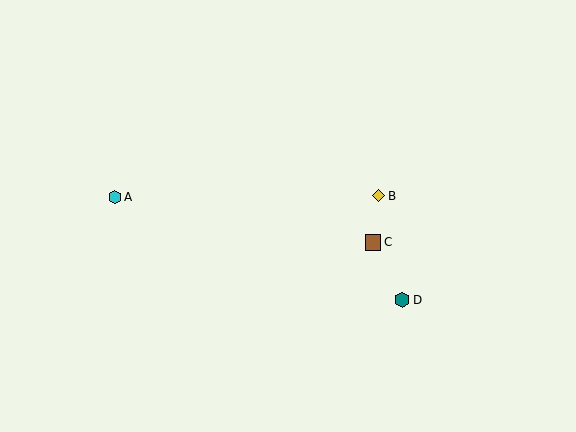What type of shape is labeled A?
Shape A is a cyan hexagon.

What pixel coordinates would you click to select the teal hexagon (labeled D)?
Click at (402, 300) to select the teal hexagon D.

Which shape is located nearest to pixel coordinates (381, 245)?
The brown square (labeled C) at (373, 242) is nearest to that location.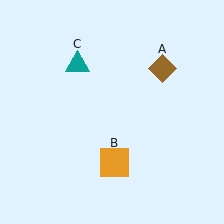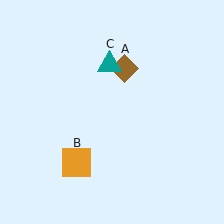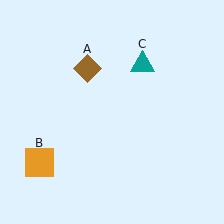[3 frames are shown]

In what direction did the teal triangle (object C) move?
The teal triangle (object C) moved right.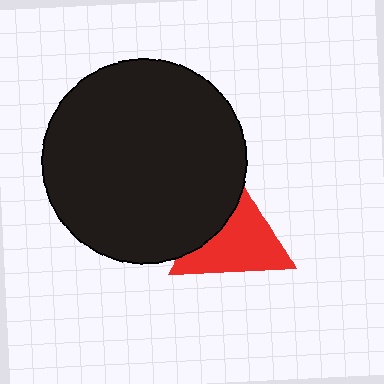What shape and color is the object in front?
The object in front is a black circle.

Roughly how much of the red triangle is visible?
Most of it is visible (roughly 67%).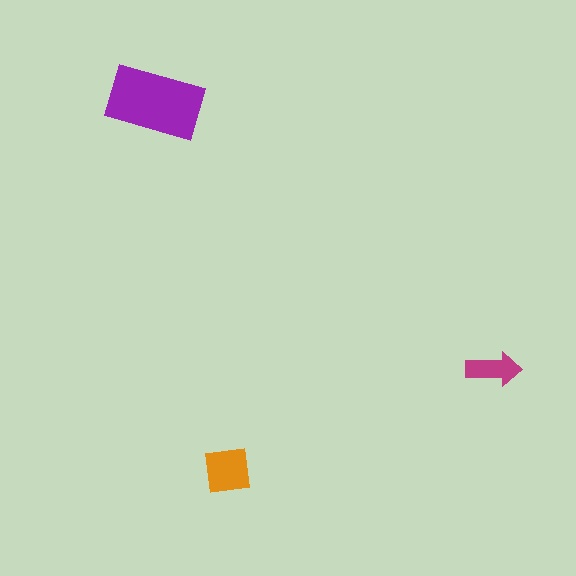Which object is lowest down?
The orange square is bottommost.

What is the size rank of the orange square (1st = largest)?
2nd.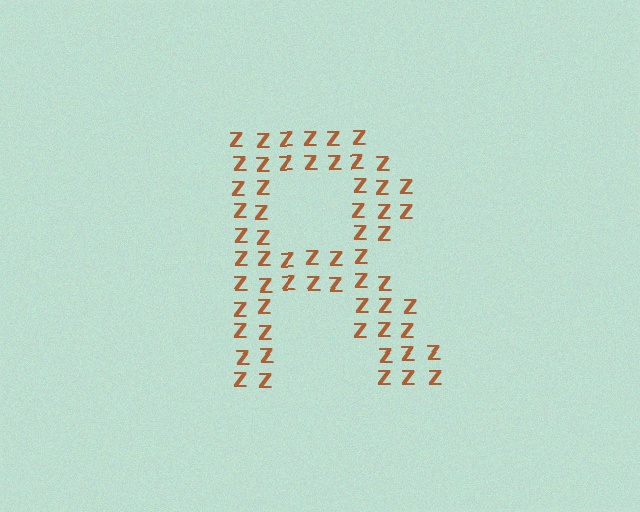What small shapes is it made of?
It is made of small letter Z's.